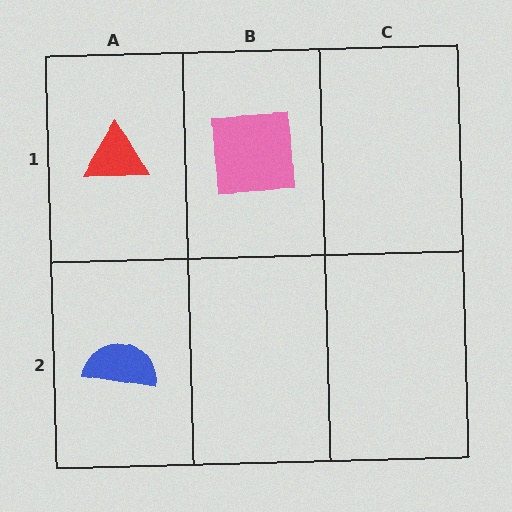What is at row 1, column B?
A pink square.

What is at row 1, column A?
A red triangle.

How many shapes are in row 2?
1 shape.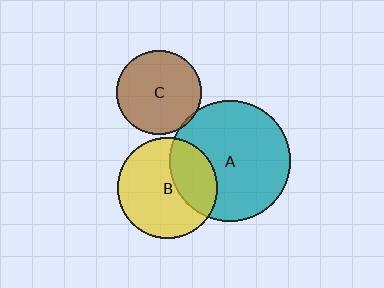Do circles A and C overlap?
Yes.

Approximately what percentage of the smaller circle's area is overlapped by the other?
Approximately 5%.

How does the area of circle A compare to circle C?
Approximately 2.1 times.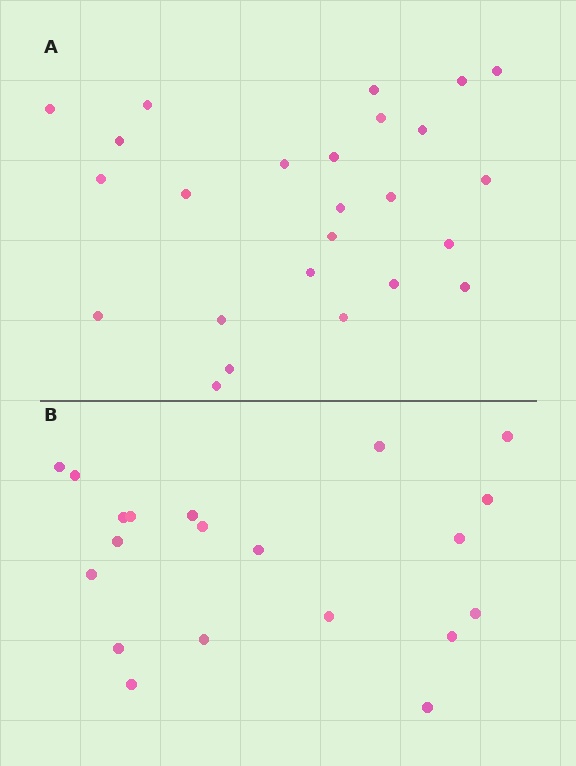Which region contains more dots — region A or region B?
Region A (the top region) has more dots.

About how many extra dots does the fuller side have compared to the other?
Region A has about 5 more dots than region B.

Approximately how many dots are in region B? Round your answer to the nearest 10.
About 20 dots.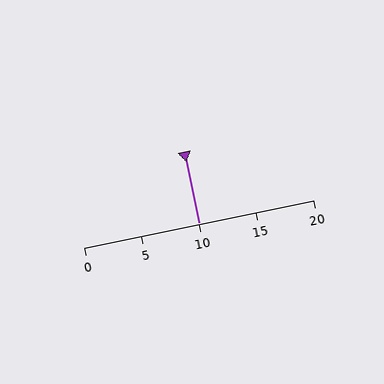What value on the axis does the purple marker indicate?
The marker indicates approximately 10.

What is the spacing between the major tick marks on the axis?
The major ticks are spaced 5 apart.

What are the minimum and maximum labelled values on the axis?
The axis runs from 0 to 20.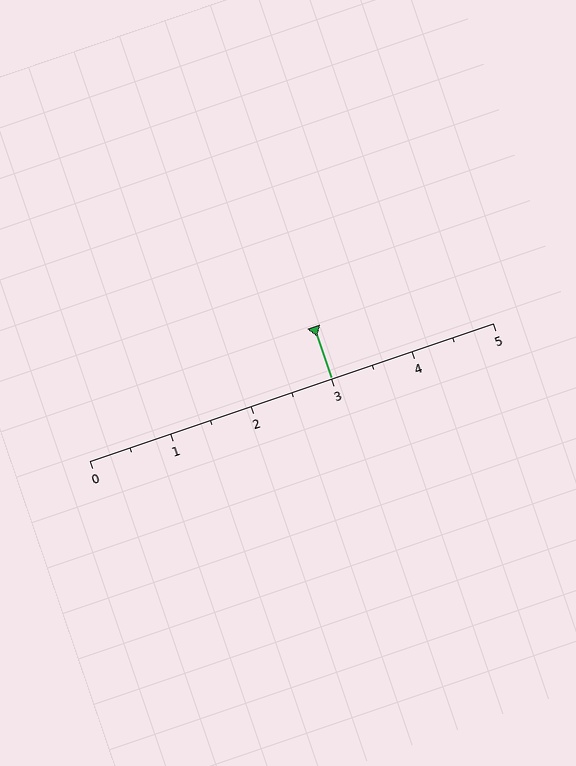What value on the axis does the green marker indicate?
The marker indicates approximately 3.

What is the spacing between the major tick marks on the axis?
The major ticks are spaced 1 apart.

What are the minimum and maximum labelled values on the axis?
The axis runs from 0 to 5.